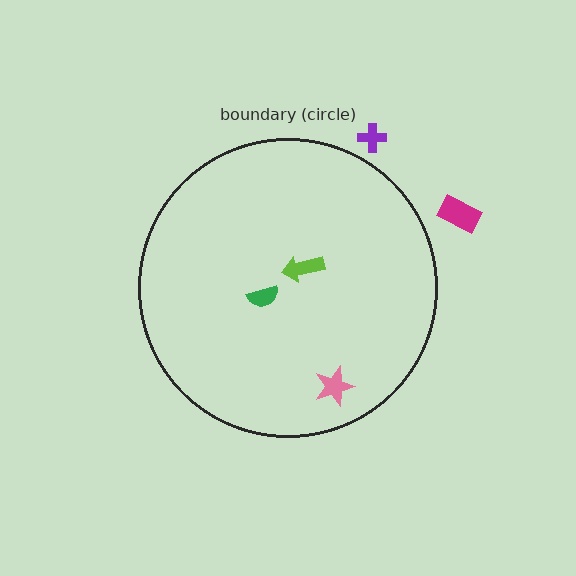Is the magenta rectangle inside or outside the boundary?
Outside.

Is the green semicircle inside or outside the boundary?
Inside.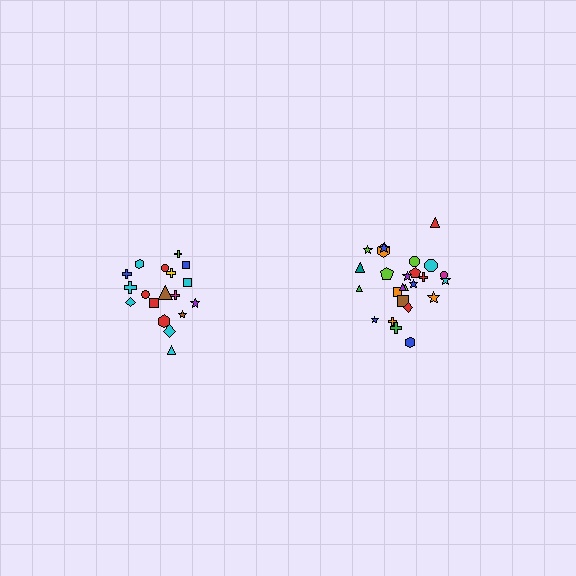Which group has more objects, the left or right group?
The right group.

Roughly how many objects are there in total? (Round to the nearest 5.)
Roughly 45 objects in total.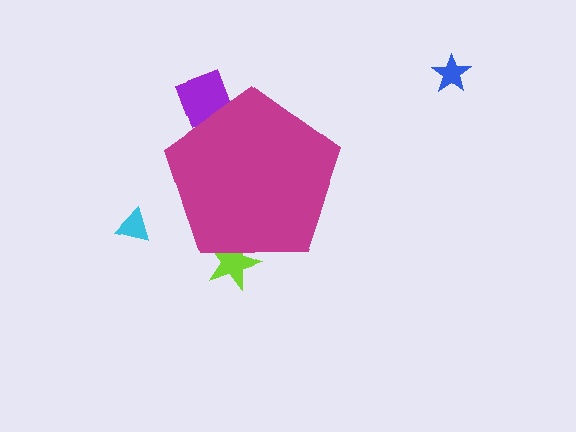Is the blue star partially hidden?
No, the blue star is fully visible.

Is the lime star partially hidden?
Yes, the lime star is partially hidden behind the magenta pentagon.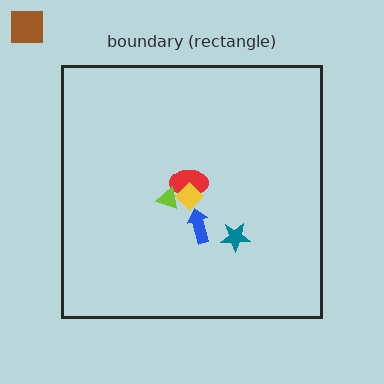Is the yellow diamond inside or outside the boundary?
Inside.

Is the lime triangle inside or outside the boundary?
Inside.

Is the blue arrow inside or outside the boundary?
Inside.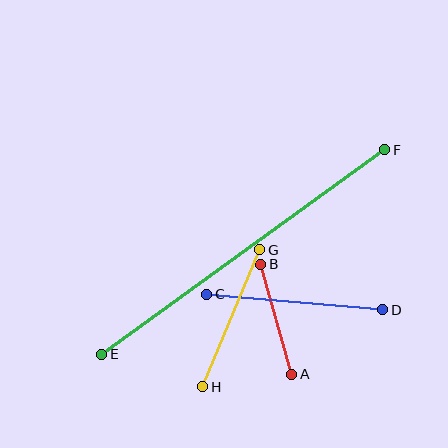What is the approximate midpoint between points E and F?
The midpoint is at approximately (243, 252) pixels.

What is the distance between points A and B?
The distance is approximately 114 pixels.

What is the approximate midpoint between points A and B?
The midpoint is at approximately (276, 319) pixels.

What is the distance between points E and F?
The distance is approximately 349 pixels.